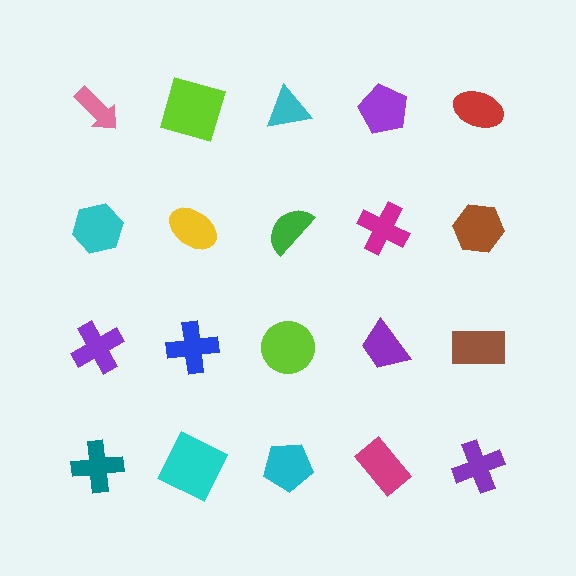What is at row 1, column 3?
A cyan triangle.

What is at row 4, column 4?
A magenta rectangle.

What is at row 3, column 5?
A brown rectangle.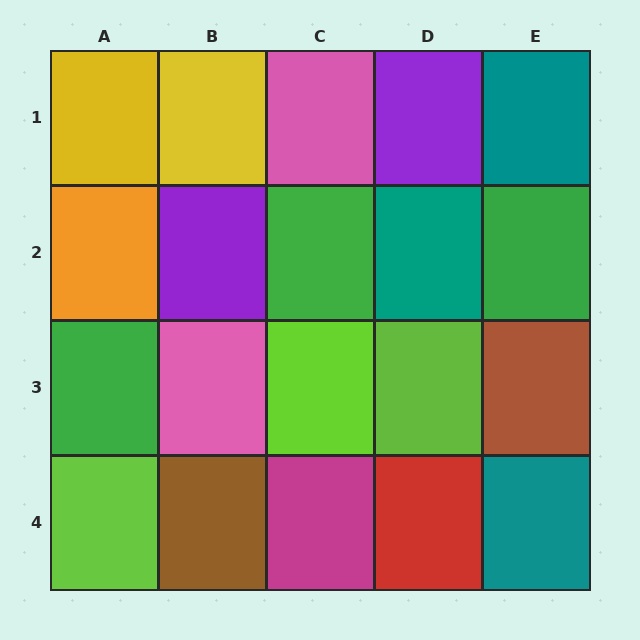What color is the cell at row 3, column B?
Pink.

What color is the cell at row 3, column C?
Lime.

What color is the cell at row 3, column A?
Green.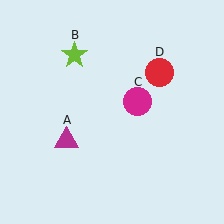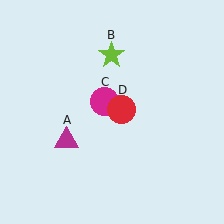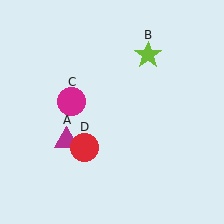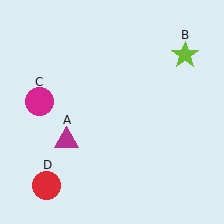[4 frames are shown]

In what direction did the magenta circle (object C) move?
The magenta circle (object C) moved left.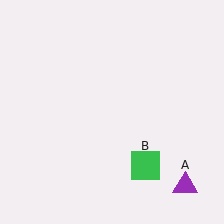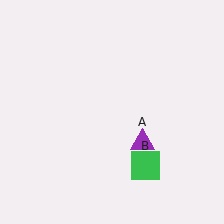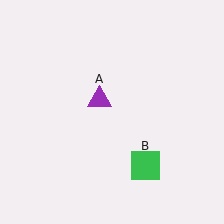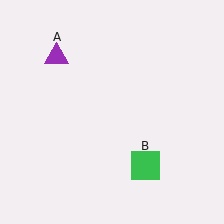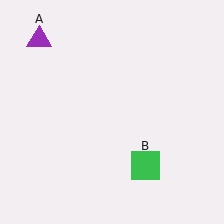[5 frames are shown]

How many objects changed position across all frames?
1 object changed position: purple triangle (object A).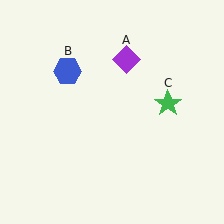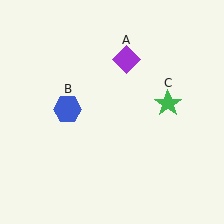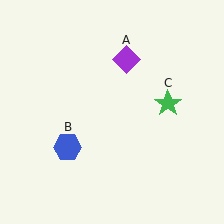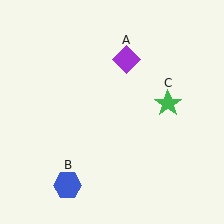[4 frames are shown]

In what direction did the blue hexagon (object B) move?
The blue hexagon (object B) moved down.